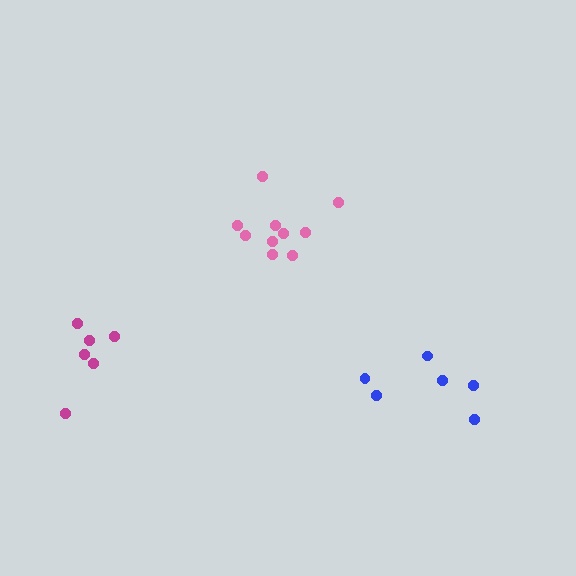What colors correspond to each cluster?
The clusters are colored: pink, magenta, blue.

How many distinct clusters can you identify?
There are 3 distinct clusters.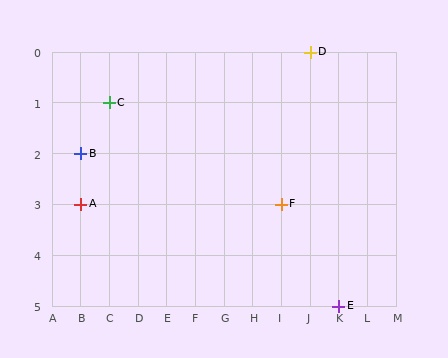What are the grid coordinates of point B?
Point B is at grid coordinates (B, 2).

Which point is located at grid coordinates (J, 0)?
Point D is at (J, 0).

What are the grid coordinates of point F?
Point F is at grid coordinates (I, 3).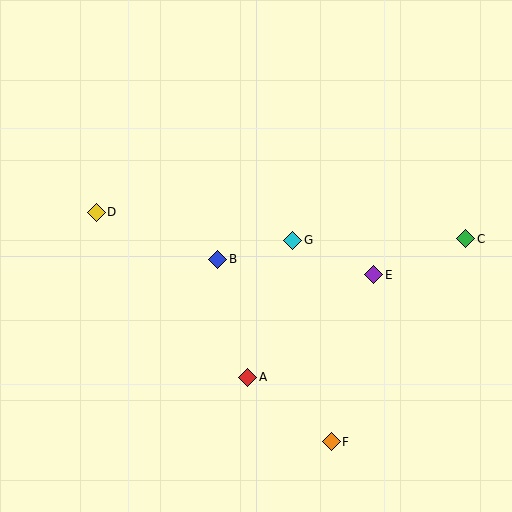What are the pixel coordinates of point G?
Point G is at (293, 240).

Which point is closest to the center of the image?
Point B at (218, 259) is closest to the center.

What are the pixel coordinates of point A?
Point A is at (248, 377).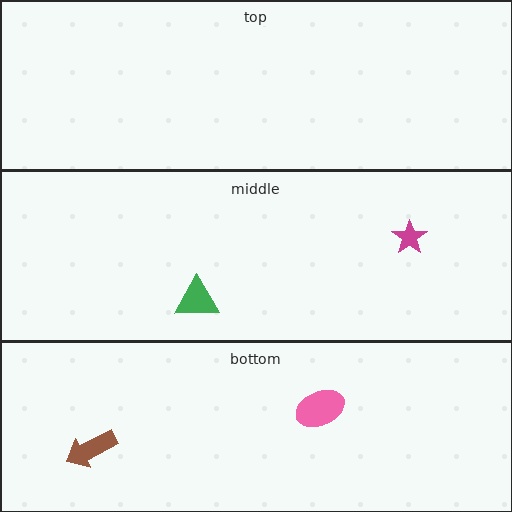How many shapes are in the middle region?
2.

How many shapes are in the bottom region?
2.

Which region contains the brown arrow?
The bottom region.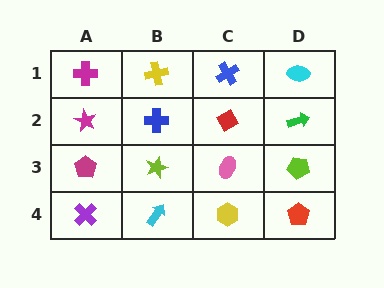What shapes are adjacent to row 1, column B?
A blue cross (row 2, column B), a magenta cross (row 1, column A), a blue cross (row 1, column C).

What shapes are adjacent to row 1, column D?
A green arrow (row 2, column D), a blue cross (row 1, column C).